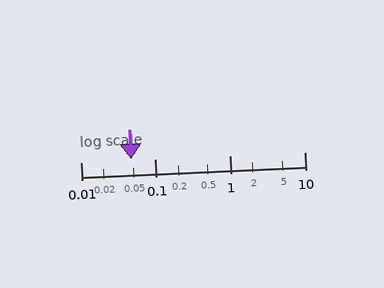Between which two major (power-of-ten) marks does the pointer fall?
The pointer is between 0.01 and 0.1.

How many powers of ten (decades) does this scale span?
The scale spans 3 decades, from 0.01 to 10.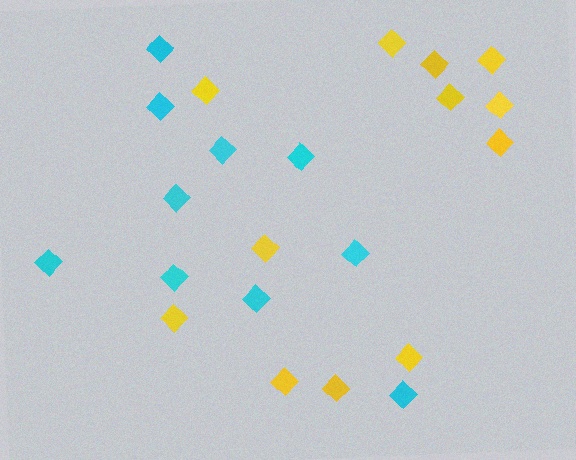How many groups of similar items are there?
There are 2 groups: one group of yellow diamonds (12) and one group of cyan diamonds (10).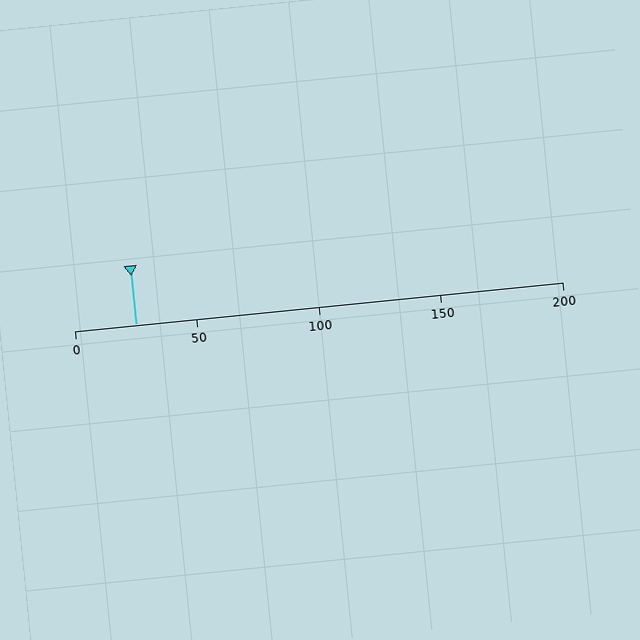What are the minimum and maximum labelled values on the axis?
The axis runs from 0 to 200.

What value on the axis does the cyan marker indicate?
The marker indicates approximately 25.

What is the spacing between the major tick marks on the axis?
The major ticks are spaced 50 apart.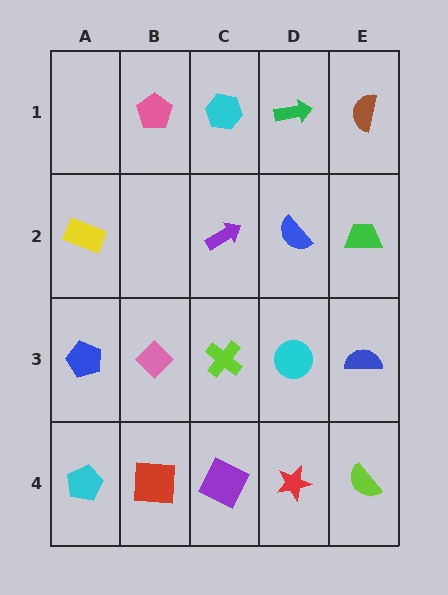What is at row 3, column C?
A lime cross.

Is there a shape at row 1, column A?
No, that cell is empty.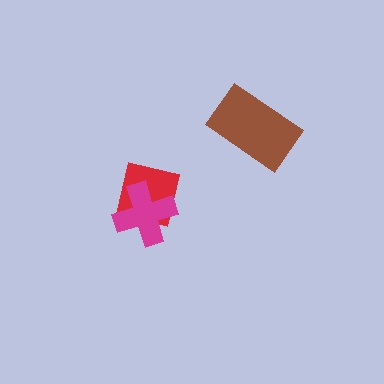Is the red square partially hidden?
Yes, it is partially covered by another shape.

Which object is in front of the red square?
The magenta cross is in front of the red square.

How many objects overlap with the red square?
1 object overlaps with the red square.